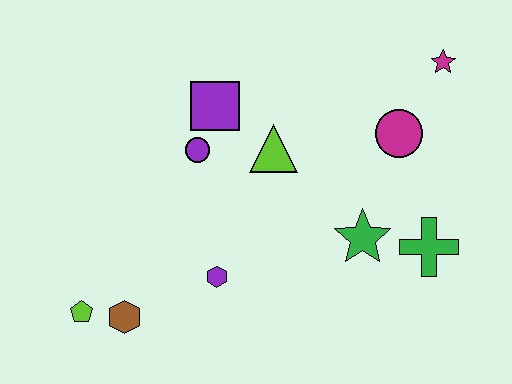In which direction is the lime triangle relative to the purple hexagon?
The lime triangle is above the purple hexagon.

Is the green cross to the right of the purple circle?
Yes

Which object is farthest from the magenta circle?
The lime pentagon is farthest from the magenta circle.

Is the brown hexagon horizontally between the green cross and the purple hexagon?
No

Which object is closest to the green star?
The green cross is closest to the green star.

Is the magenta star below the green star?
No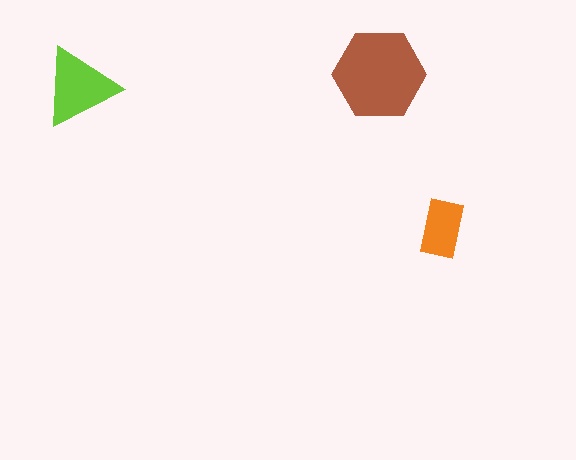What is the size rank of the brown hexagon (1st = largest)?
1st.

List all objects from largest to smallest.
The brown hexagon, the lime triangle, the orange rectangle.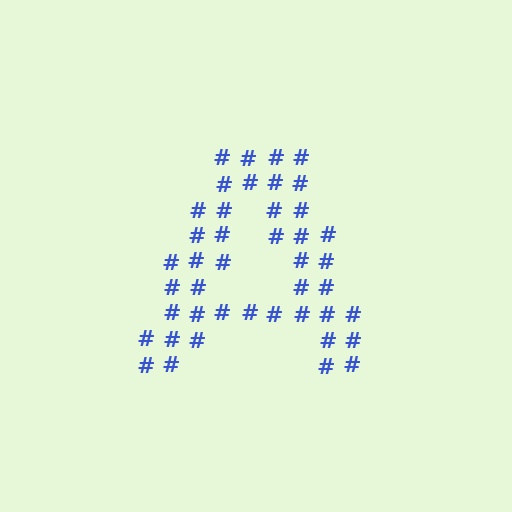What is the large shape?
The large shape is the letter A.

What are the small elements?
The small elements are hash symbols.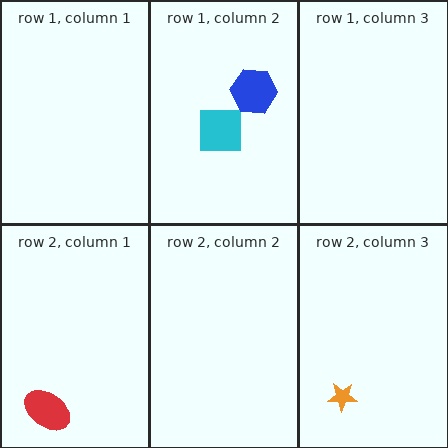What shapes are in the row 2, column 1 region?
The red ellipse.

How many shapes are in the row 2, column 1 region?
1.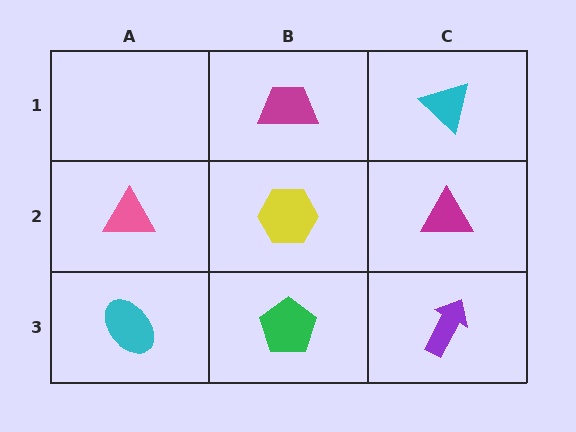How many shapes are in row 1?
2 shapes.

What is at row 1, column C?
A cyan triangle.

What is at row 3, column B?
A green pentagon.